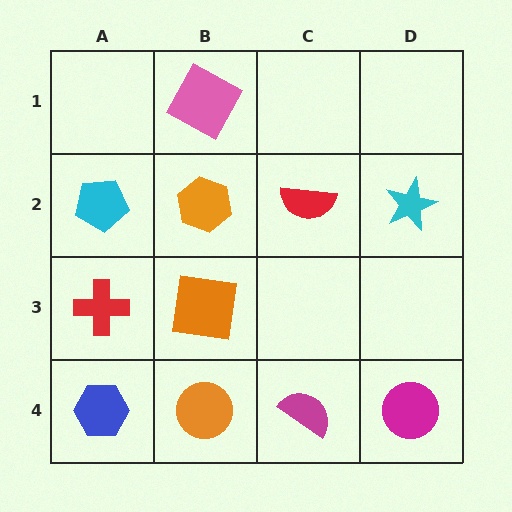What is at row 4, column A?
A blue hexagon.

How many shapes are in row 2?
4 shapes.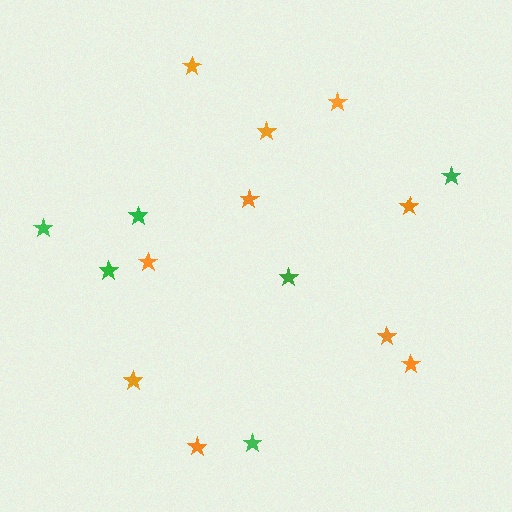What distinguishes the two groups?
There are 2 groups: one group of green stars (6) and one group of orange stars (10).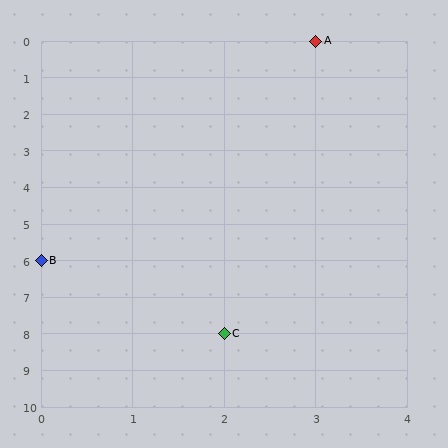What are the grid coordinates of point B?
Point B is at grid coordinates (0, 6).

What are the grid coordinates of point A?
Point A is at grid coordinates (3, 0).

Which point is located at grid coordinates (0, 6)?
Point B is at (0, 6).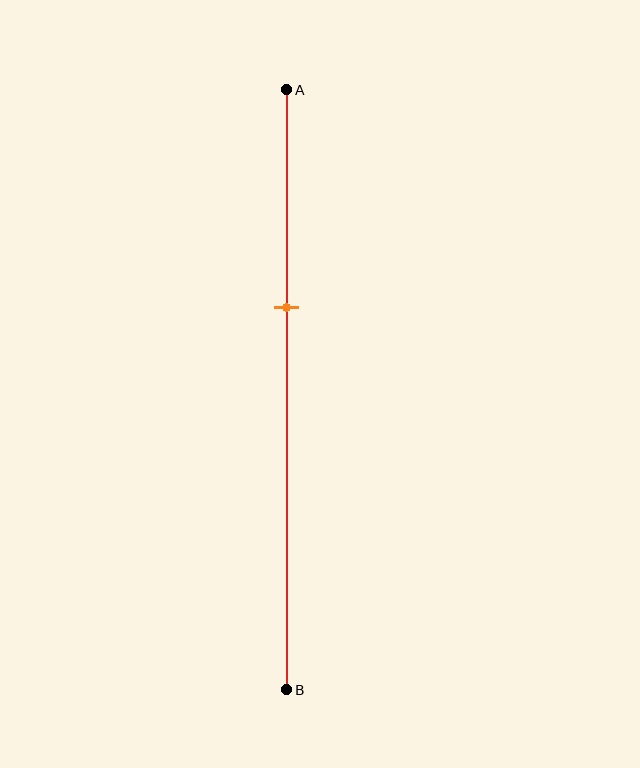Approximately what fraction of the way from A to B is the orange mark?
The orange mark is approximately 35% of the way from A to B.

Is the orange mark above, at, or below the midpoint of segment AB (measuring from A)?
The orange mark is above the midpoint of segment AB.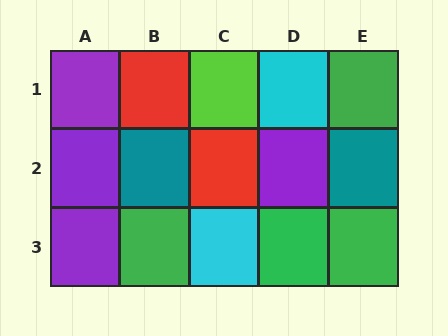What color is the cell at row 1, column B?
Red.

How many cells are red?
2 cells are red.